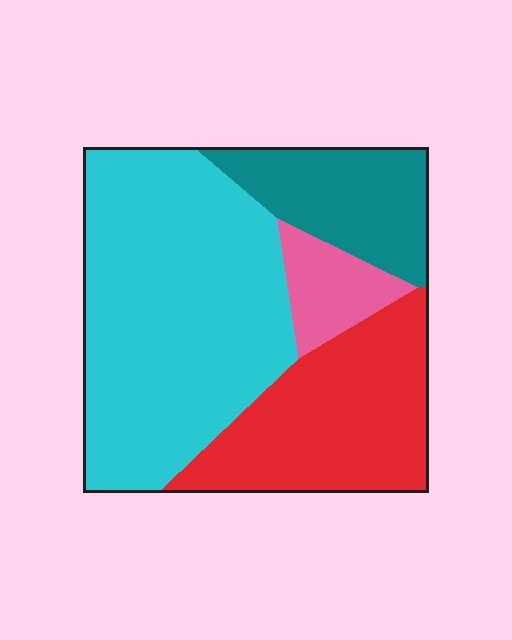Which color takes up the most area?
Cyan, at roughly 50%.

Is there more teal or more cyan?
Cyan.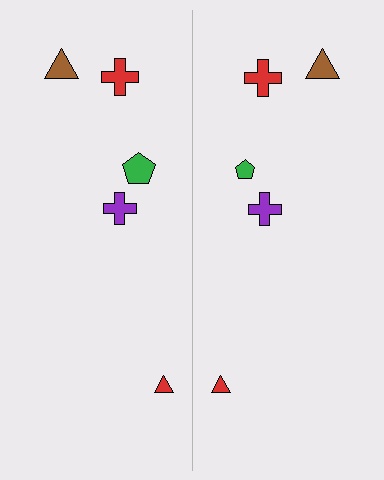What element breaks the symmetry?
The green pentagon on the right side has a different size than its mirror counterpart.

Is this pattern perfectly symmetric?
No, the pattern is not perfectly symmetric. The green pentagon on the right side has a different size than its mirror counterpart.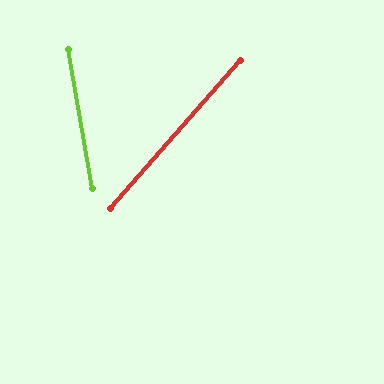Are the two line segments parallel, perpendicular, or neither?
Neither parallel nor perpendicular — they differ by about 51°.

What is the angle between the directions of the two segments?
Approximately 51 degrees.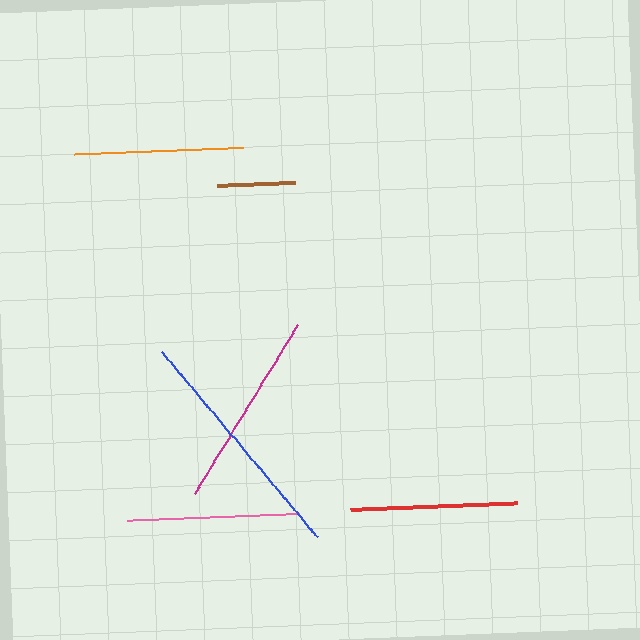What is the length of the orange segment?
The orange segment is approximately 168 pixels long.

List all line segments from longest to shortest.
From longest to shortest: blue, magenta, pink, orange, red, brown.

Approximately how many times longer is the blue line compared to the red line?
The blue line is approximately 1.4 times the length of the red line.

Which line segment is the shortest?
The brown line is the shortest at approximately 78 pixels.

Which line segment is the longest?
The blue line is the longest at approximately 240 pixels.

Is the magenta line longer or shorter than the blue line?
The blue line is longer than the magenta line.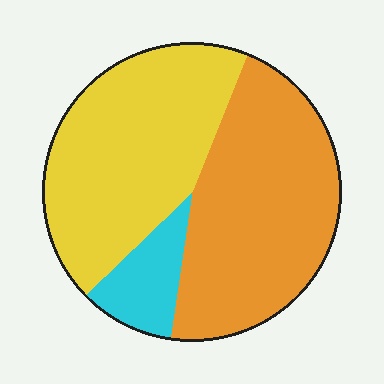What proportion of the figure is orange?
Orange takes up about one half (1/2) of the figure.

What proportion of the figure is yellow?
Yellow covers about 45% of the figure.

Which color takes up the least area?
Cyan, at roughly 10%.